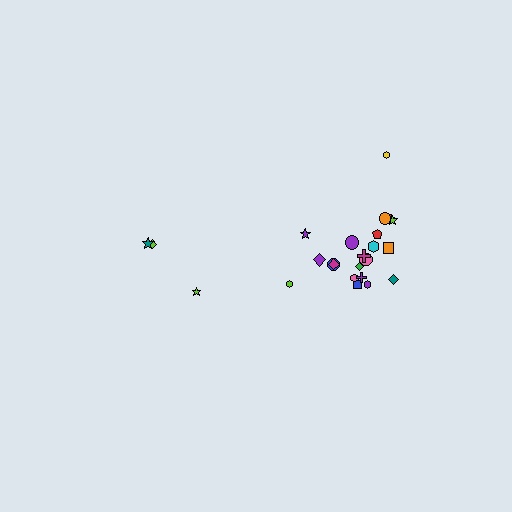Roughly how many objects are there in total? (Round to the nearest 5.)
Roughly 25 objects in total.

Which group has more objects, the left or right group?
The right group.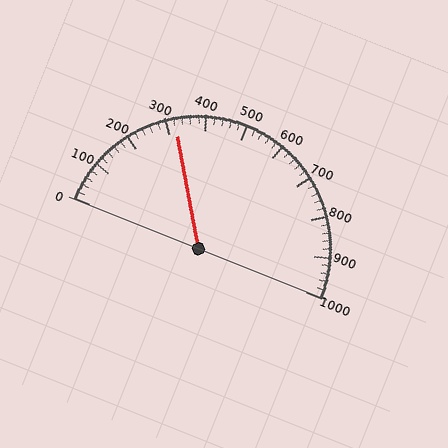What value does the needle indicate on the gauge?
The needle indicates approximately 320.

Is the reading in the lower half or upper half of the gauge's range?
The reading is in the lower half of the range (0 to 1000).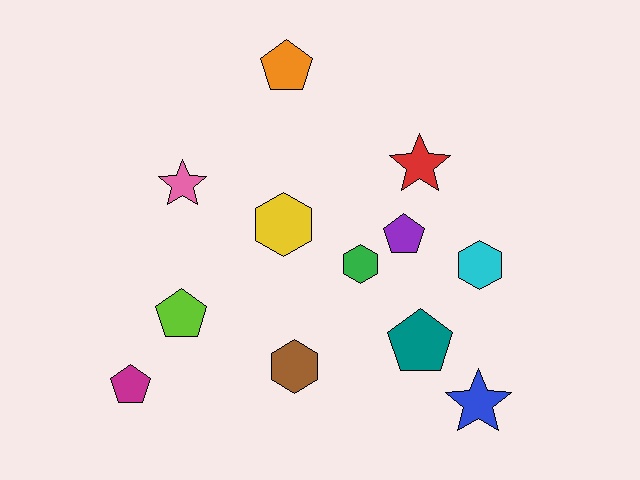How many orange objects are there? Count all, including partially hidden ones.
There is 1 orange object.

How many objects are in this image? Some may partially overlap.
There are 12 objects.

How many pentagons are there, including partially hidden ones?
There are 5 pentagons.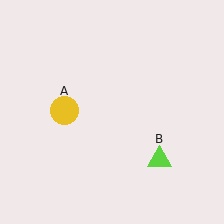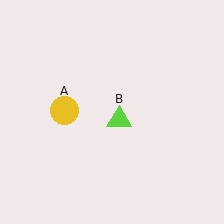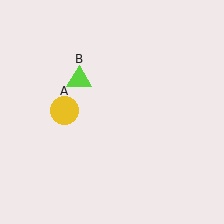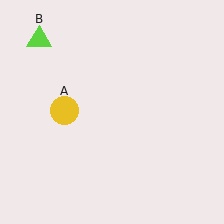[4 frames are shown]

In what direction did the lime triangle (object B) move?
The lime triangle (object B) moved up and to the left.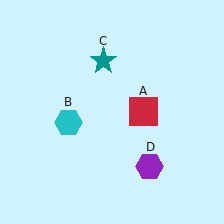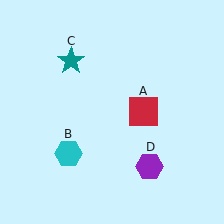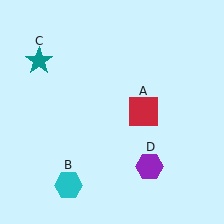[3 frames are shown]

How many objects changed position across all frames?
2 objects changed position: cyan hexagon (object B), teal star (object C).